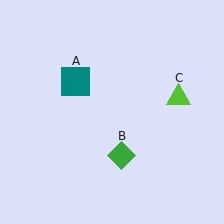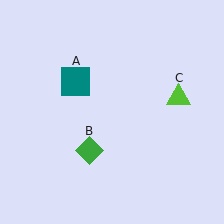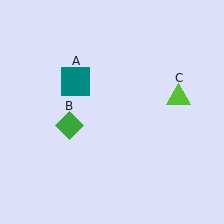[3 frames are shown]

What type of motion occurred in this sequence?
The green diamond (object B) rotated clockwise around the center of the scene.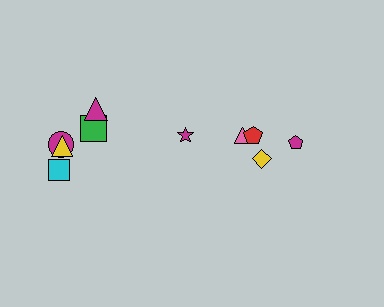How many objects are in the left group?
There are 6 objects.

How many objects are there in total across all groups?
There are 10 objects.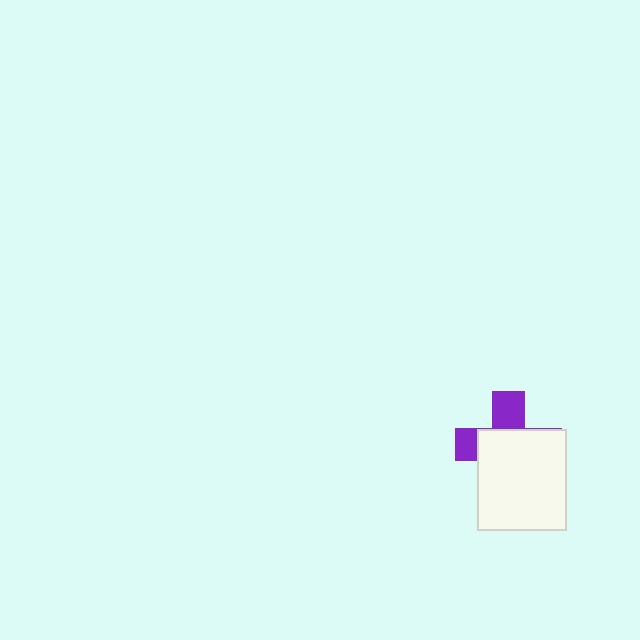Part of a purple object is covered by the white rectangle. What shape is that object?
It is a cross.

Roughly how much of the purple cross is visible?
A small part of it is visible (roughly 35%).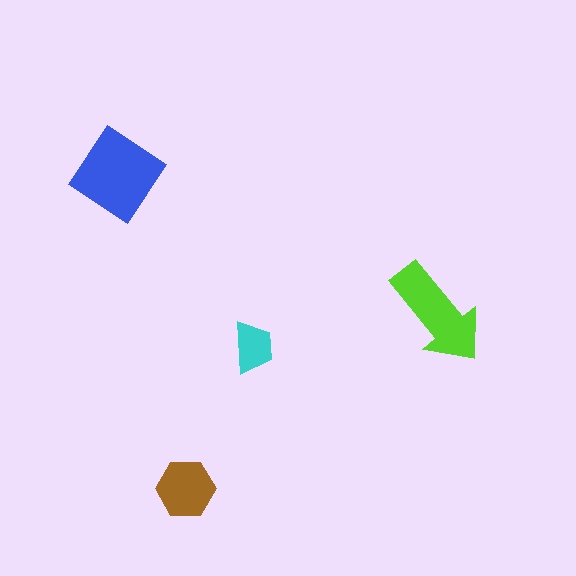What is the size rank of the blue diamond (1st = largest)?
1st.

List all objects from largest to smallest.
The blue diamond, the lime arrow, the brown hexagon, the cyan trapezoid.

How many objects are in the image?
There are 4 objects in the image.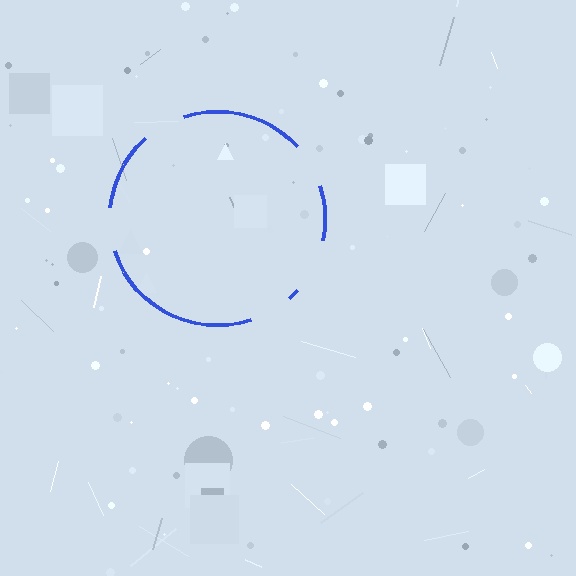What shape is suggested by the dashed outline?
The dashed outline suggests a circle.